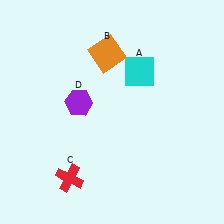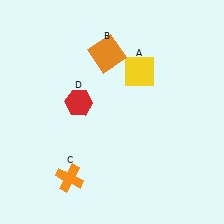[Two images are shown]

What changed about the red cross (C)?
In Image 1, C is red. In Image 2, it changed to orange.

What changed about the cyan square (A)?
In Image 1, A is cyan. In Image 2, it changed to yellow.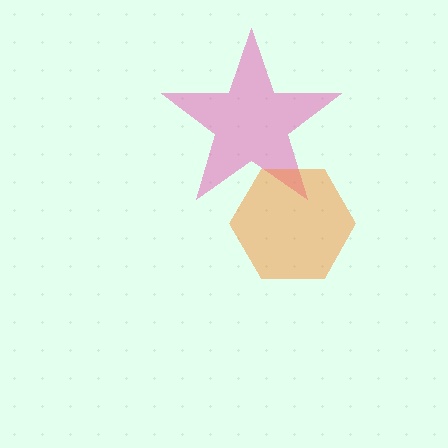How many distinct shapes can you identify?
There are 2 distinct shapes: a pink star, an orange hexagon.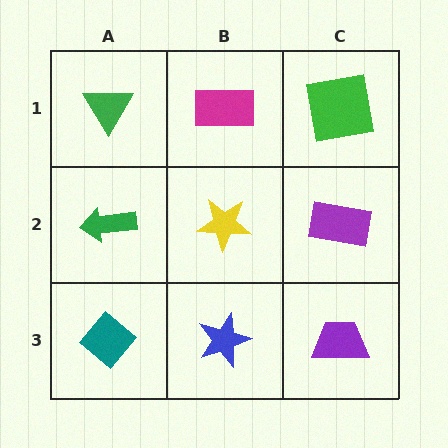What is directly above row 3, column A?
A green arrow.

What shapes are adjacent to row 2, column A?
A green triangle (row 1, column A), a teal diamond (row 3, column A), a yellow star (row 2, column B).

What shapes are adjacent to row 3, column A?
A green arrow (row 2, column A), a blue star (row 3, column B).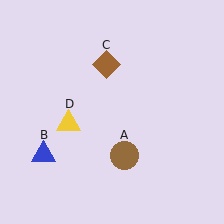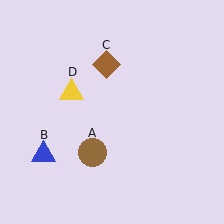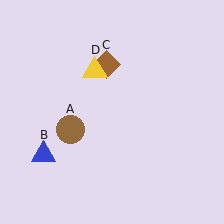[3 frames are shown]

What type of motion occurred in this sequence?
The brown circle (object A), yellow triangle (object D) rotated clockwise around the center of the scene.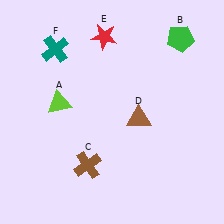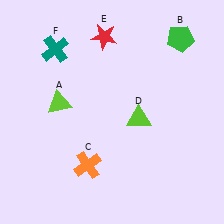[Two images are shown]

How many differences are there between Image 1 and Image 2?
There are 2 differences between the two images.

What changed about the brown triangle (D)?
In Image 1, D is brown. In Image 2, it changed to lime.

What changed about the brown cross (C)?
In Image 1, C is brown. In Image 2, it changed to orange.